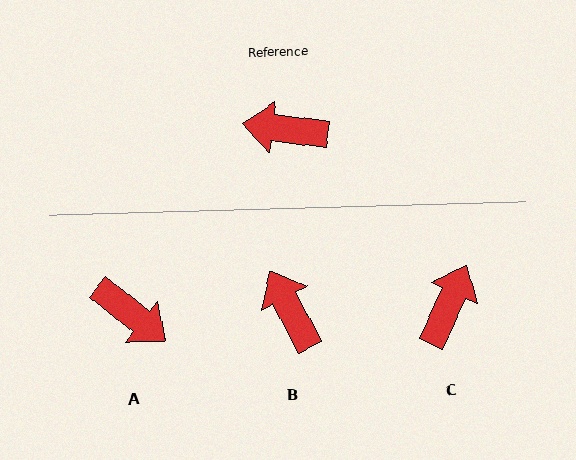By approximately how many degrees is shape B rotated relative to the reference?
Approximately 55 degrees clockwise.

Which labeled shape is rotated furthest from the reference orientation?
A, about 148 degrees away.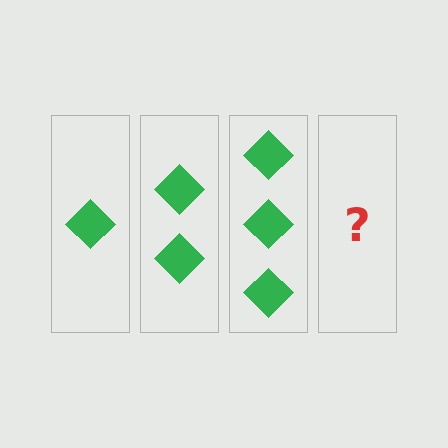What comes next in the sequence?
The next element should be 4 diamonds.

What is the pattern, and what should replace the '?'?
The pattern is that each step adds one more diamond. The '?' should be 4 diamonds.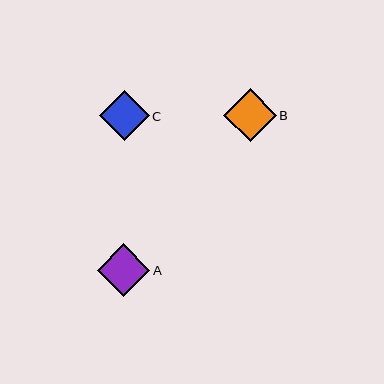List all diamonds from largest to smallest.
From largest to smallest: A, B, C.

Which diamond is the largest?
Diamond A is the largest with a size of approximately 52 pixels.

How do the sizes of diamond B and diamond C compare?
Diamond B and diamond C are approximately the same size.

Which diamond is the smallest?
Diamond C is the smallest with a size of approximately 50 pixels.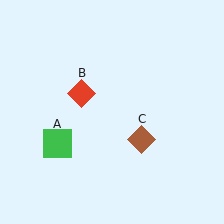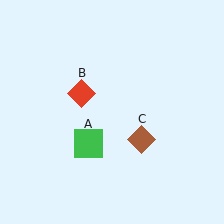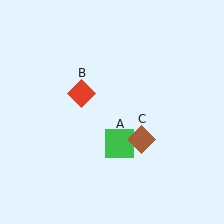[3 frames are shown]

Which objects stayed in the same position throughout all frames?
Red diamond (object B) and brown diamond (object C) remained stationary.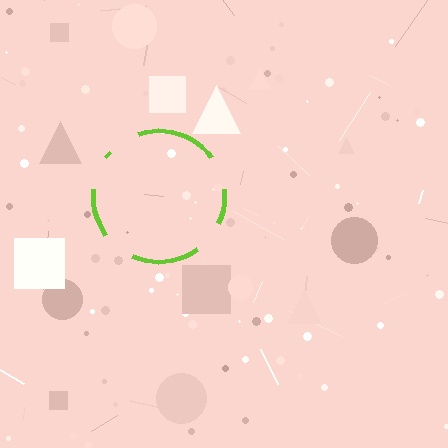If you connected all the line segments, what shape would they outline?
They would outline a circle.